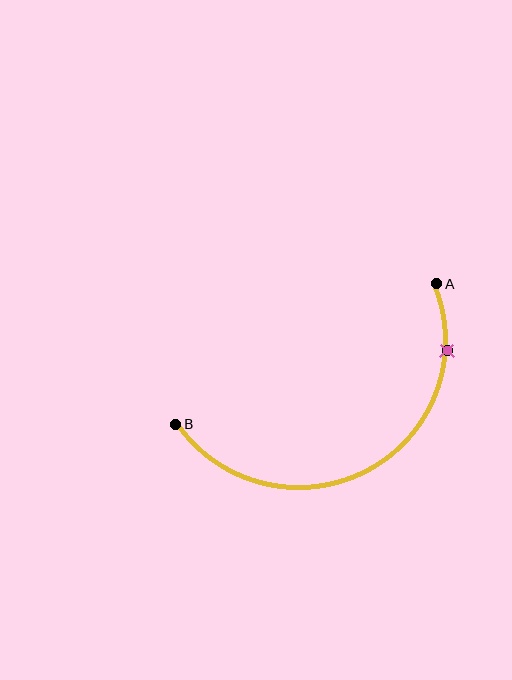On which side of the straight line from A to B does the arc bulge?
The arc bulges below the straight line connecting A and B.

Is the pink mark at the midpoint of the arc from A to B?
No. The pink mark lies on the arc but is closer to endpoint A. The arc midpoint would be at the point on the curve equidistant along the arc from both A and B.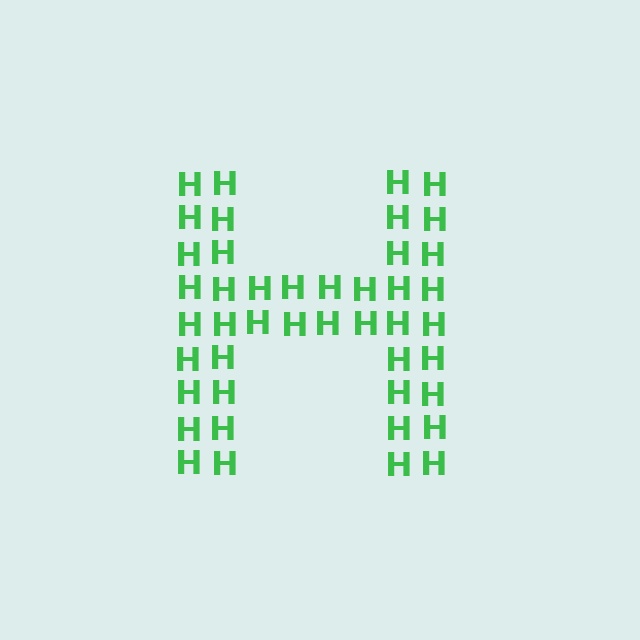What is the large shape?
The large shape is the letter H.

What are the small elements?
The small elements are letter H's.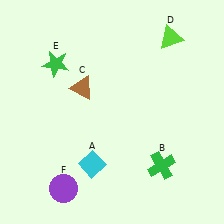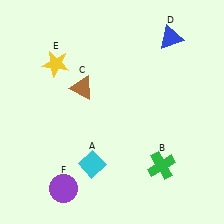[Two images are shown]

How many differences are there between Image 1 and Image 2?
There are 2 differences between the two images.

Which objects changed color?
D changed from lime to blue. E changed from green to yellow.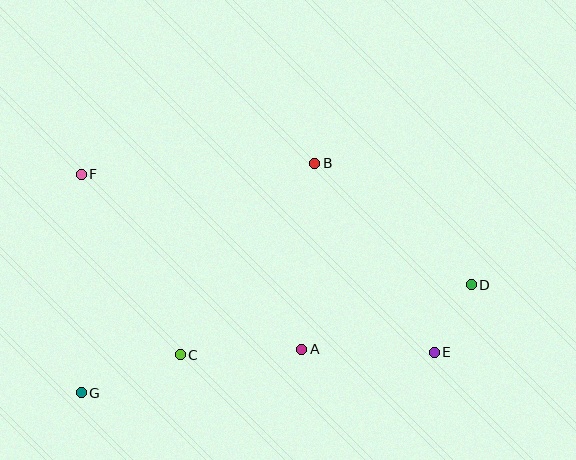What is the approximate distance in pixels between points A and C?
The distance between A and C is approximately 122 pixels.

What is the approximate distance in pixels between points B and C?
The distance between B and C is approximately 234 pixels.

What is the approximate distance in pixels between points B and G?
The distance between B and G is approximately 327 pixels.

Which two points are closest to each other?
Points D and E are closest to each other.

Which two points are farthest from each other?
Points D and F are farthest from each other.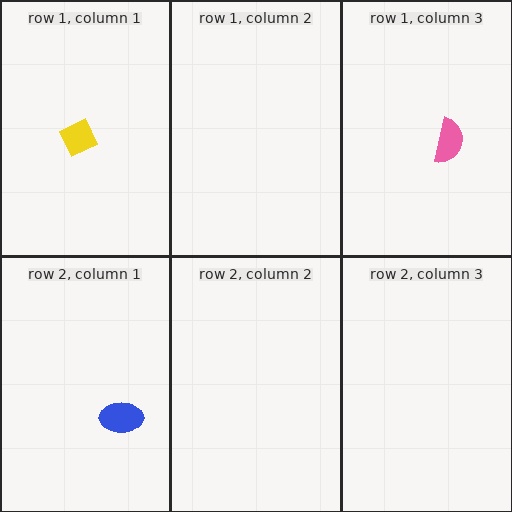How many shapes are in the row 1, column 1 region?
1.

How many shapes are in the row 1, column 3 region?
1.